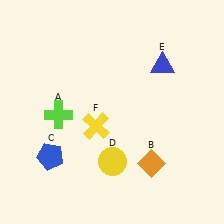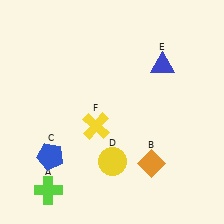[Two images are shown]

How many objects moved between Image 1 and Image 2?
1 object moved between the two images.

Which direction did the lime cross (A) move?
The lime cross (A) moved down.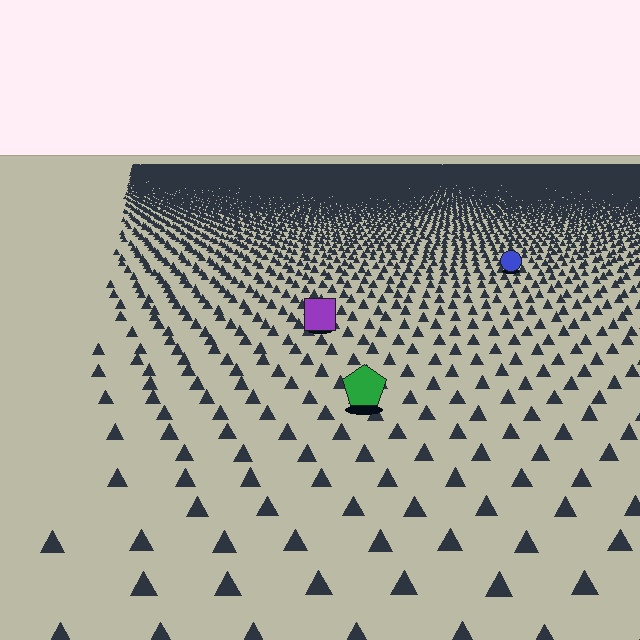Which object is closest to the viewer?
The green pentagon is closest. The texture marks near it are larger and more spread out.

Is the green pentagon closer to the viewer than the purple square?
Yes. The green pentagon is closer — you can tell from the texture gradient: the ground texture is coarser near it.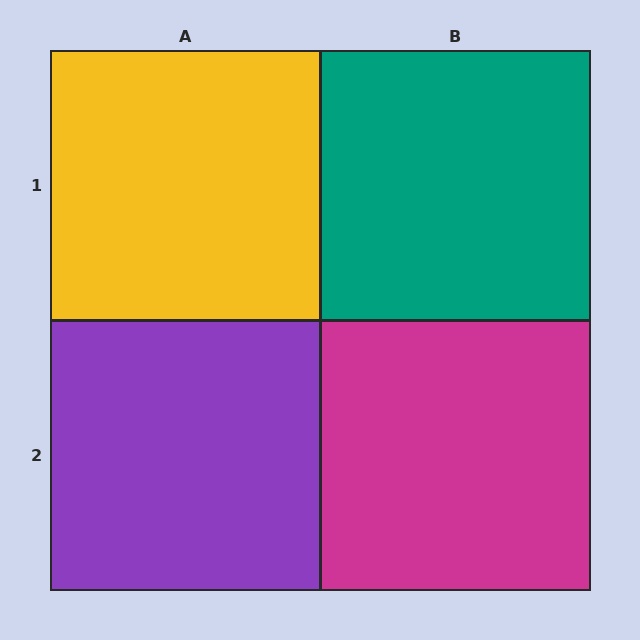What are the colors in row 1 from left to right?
Yellow, teal.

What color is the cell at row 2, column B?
Magenta.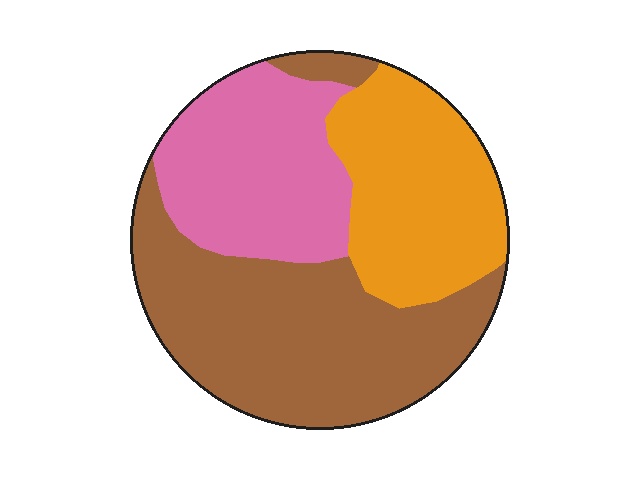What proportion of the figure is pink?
Pink takes up about one quarter (1/4) of the figure.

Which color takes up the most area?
Brown, at roughly 45%.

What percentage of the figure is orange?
Orange takes up between a quarter and a half of the figure.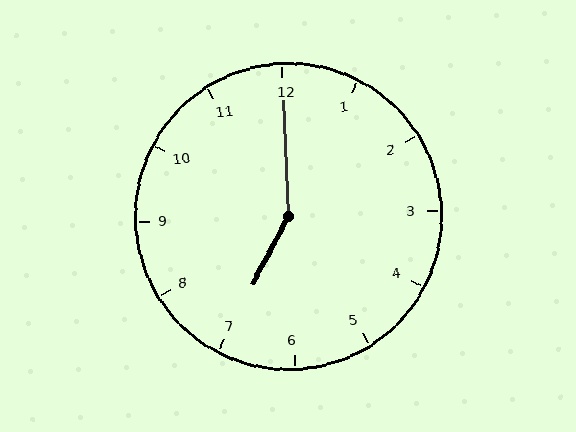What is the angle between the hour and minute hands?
Approximately 150 degrees.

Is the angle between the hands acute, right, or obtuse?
It is obtuse.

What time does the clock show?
7:00.